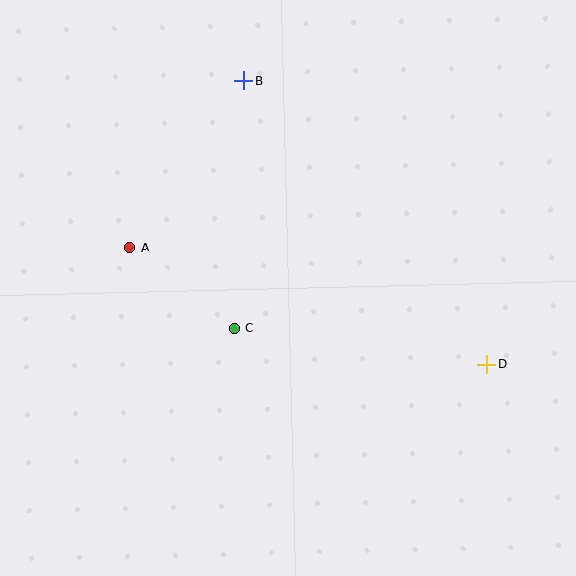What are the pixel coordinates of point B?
Point B is at (244, 81).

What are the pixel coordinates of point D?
Point D is at (487, 364).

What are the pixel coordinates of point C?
Point C is at (234, 329).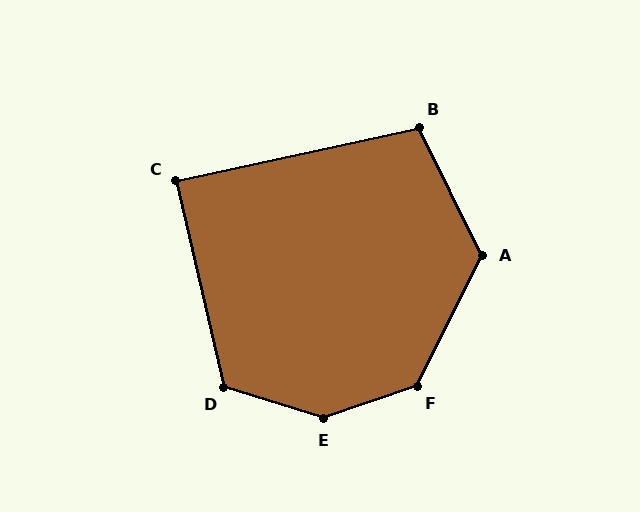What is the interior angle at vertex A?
Approximately 127 degrees (obtuse).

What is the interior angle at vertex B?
Approximately 104 degrees (obtuse).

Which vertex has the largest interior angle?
E, at approximately 143 degrees.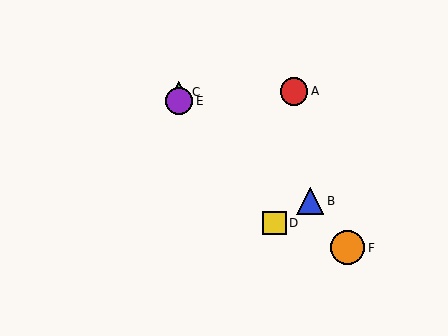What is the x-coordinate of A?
Object A is at x≈294.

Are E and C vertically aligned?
Yes, both are at x≈179.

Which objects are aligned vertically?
Objects C, E are aligned vertically.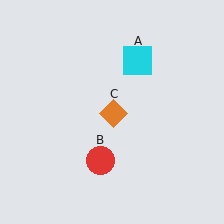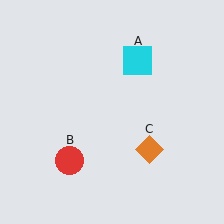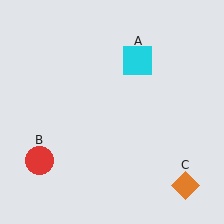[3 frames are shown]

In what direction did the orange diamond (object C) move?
The orange diamond (object C) moved down and to the right.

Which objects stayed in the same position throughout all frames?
Cyan square (object A) remained stationary.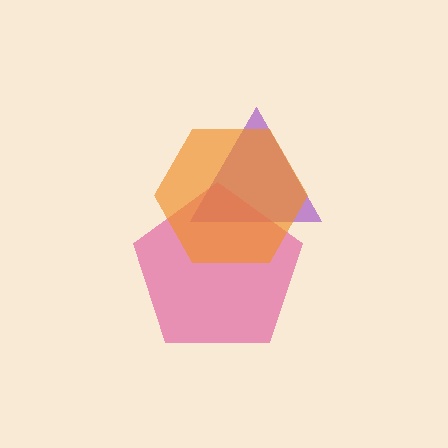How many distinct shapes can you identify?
There are 3 distinct shapes: a purple triangle, a magenta pentagon, an orange hexagon.